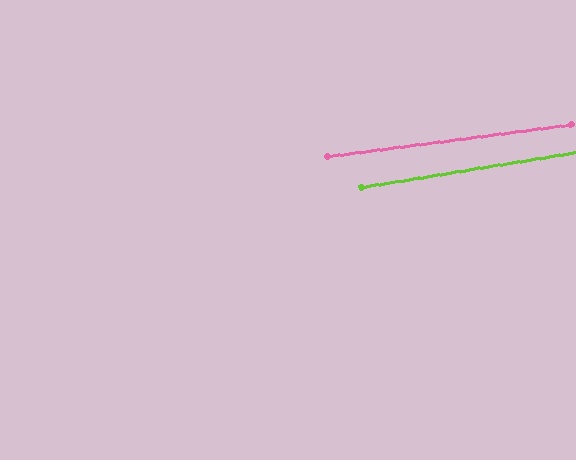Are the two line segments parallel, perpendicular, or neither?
Parallel — their directions differ by only 1.6°.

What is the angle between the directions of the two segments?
Approximately 2 degrees.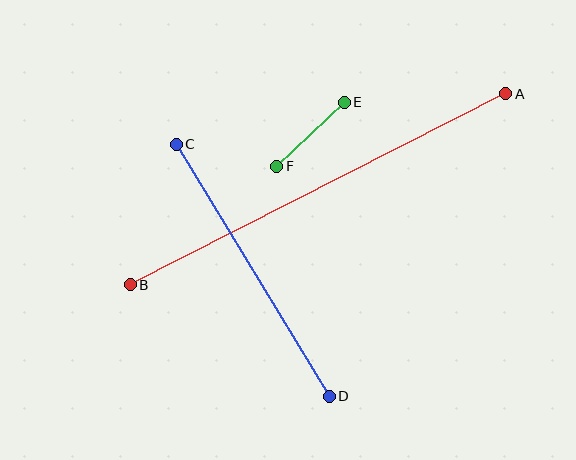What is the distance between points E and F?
The distance is approximately 93 pixels.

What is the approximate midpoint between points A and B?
The midpoint is at approximately (318, 189) pixels.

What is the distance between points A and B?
The distance is approximately 421 pixels.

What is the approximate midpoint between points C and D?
The midpoint is at approximately (253, 270) pixels.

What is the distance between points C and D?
The distance is approximately 295 pixels.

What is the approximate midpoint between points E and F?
The midpoint is at approximately (310, 134) pixels.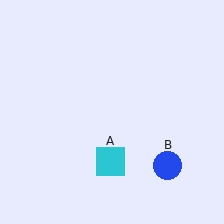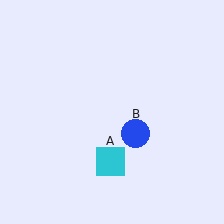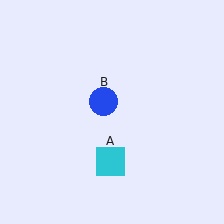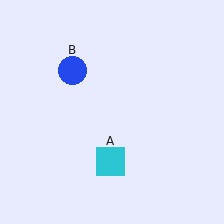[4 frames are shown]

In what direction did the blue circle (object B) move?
The blue circle (object B) moved up and to the left.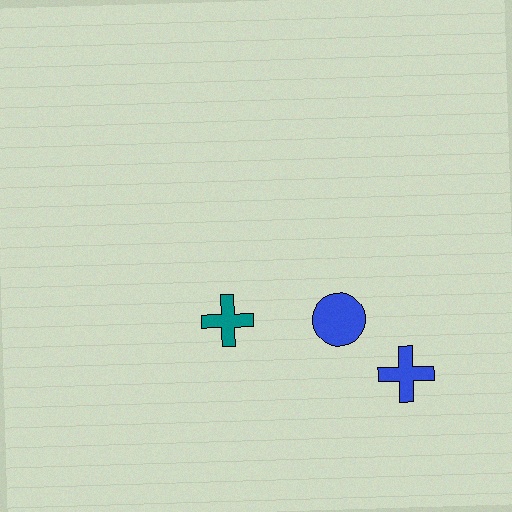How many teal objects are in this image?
There is 1 teal object.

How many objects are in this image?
There are 3 objects.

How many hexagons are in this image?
There are no hexagons.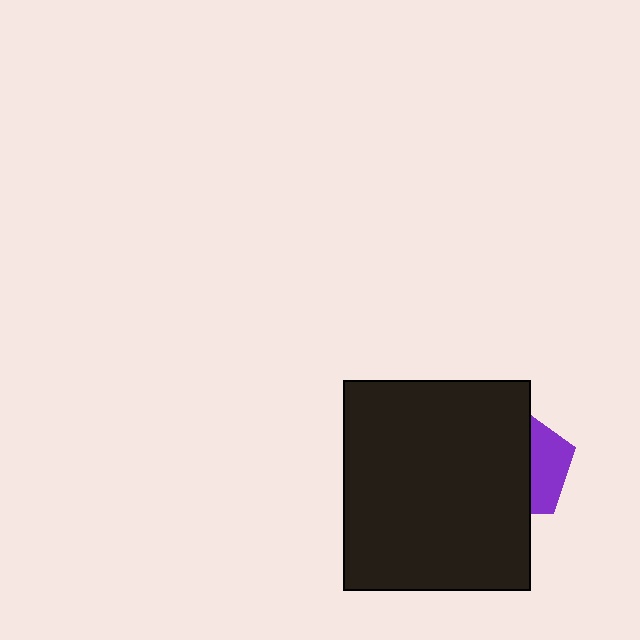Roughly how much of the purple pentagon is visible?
A small part of it is visible (roughly 34%).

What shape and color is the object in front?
The object in front is a black rectangle.